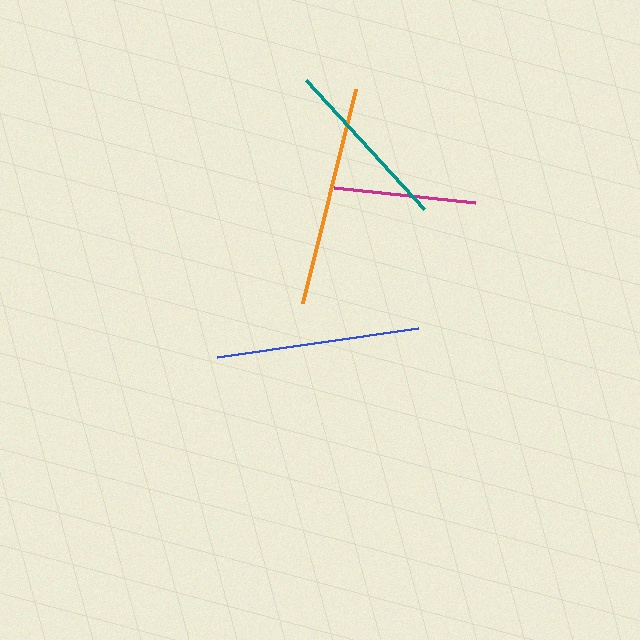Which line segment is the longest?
The orange line is the longest at approximately 221 pixels.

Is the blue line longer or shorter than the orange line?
The orange line is longer than the blue line.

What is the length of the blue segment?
The blue segment is approximately 202 pixels long.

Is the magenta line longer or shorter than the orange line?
The orange line is longer than the magenta line.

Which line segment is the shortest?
The magenta line is the shortest at approximately 141 pixels.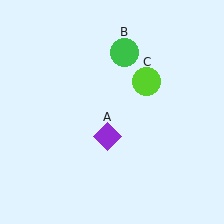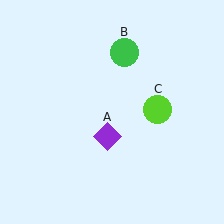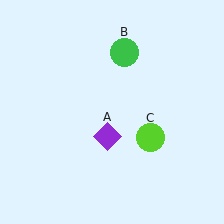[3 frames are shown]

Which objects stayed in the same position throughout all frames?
Purple diamond (object A) and green circle (object B) remained stationary.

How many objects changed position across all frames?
1 object changed position: lime circle (object C).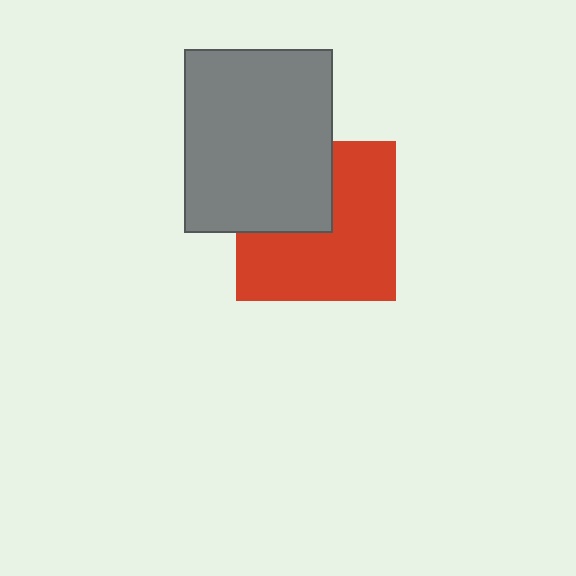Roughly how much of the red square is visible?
About half of it is visible (roughly 65%).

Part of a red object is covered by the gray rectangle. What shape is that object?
It is a square.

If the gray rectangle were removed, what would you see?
You would see the complete red square.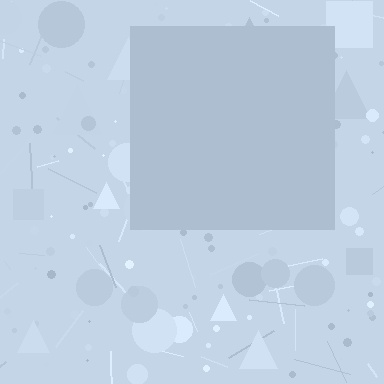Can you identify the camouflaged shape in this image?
The camouflaged shape is a square.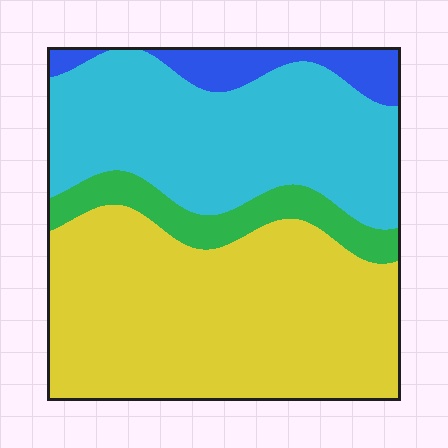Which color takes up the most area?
Yellow, at roughly 50%.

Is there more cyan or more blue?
Cyan.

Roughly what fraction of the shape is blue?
Blue covers roughly 10% of the shape.